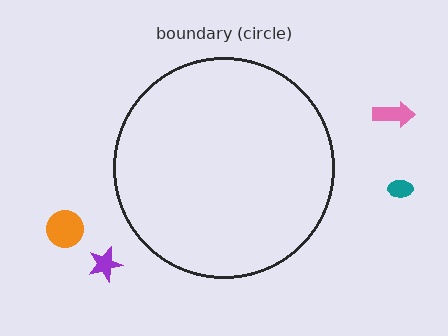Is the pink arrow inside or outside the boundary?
Outside.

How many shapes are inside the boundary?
0 inside, 4 outside.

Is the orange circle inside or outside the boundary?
Outside.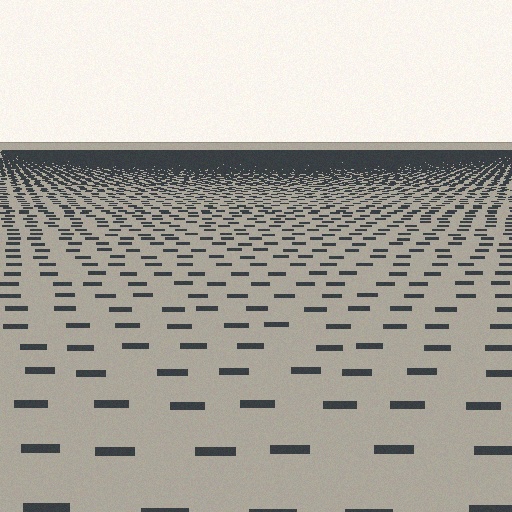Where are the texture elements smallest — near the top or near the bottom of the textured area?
Near the top.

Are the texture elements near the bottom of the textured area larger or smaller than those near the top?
Larger. Near the bottom, elements are closer to the viewer and appear at a bigger on-screen size.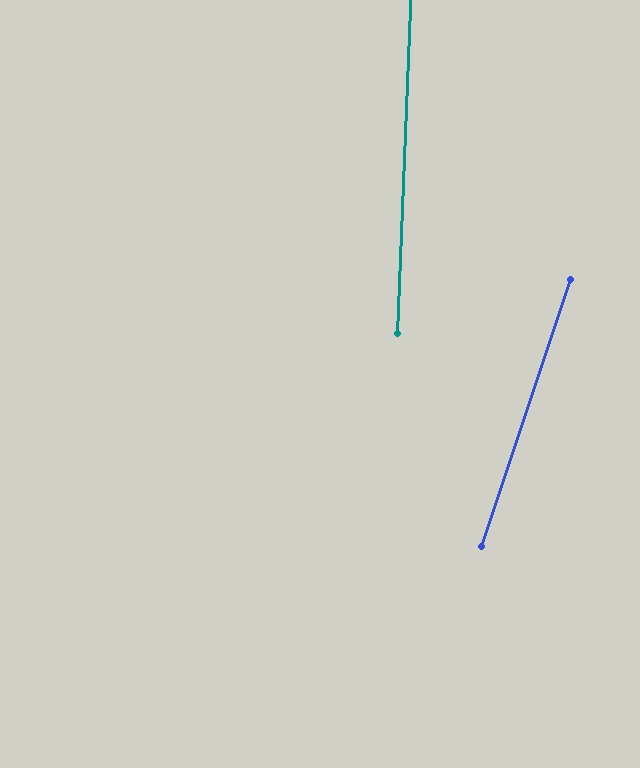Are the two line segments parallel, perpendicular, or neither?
Neither parallel nor perpendicular — they differ by about 16°.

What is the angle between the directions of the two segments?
Approximately 16 degrees.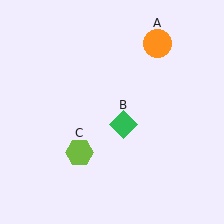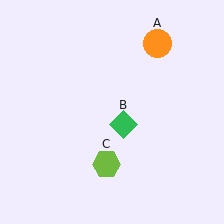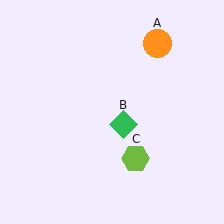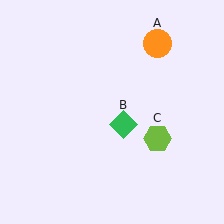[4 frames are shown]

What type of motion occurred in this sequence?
The lime hexagon (object C) rotated counterclockwise around the center of the scene.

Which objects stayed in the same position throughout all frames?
Orange circle (object A) and green diamond (object B) remained stationary.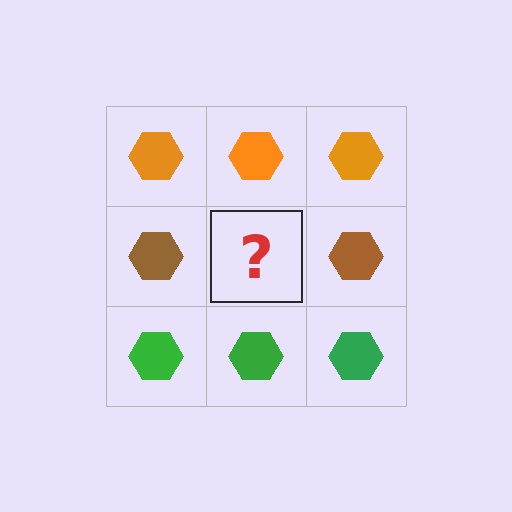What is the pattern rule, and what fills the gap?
The rule is that each row has a consistent color. The gap should be filled with a brown hexagon.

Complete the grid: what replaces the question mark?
The question mark should be replaced with a brown hexagon.